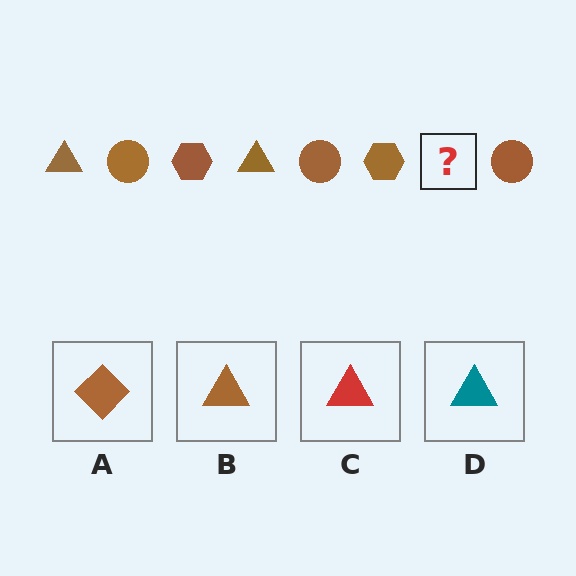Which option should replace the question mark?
Option B.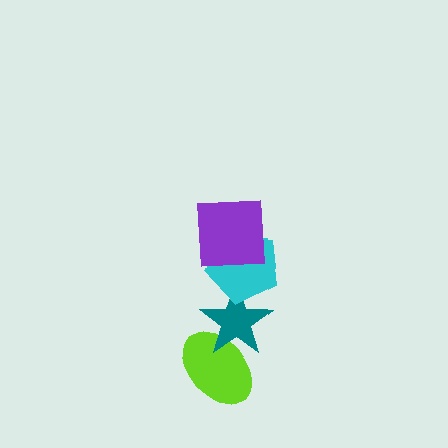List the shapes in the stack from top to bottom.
From top to bottom: the purple square, the cyan pentagon, the teal star, the lime ellipse.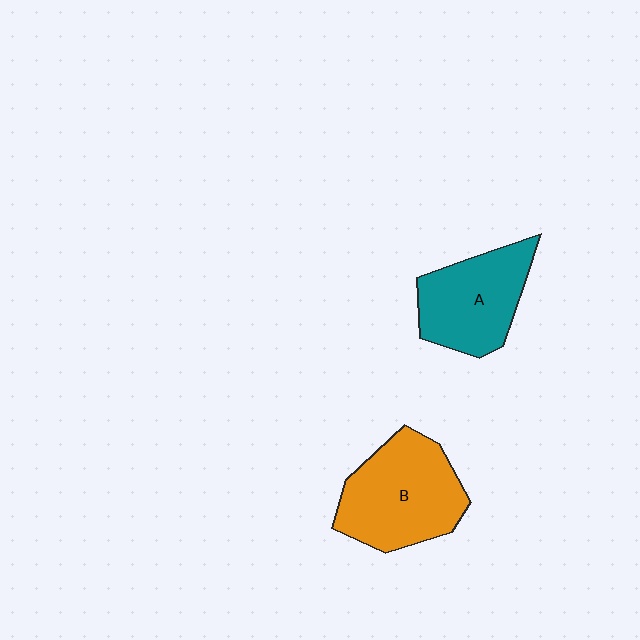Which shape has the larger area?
Shape B (orange).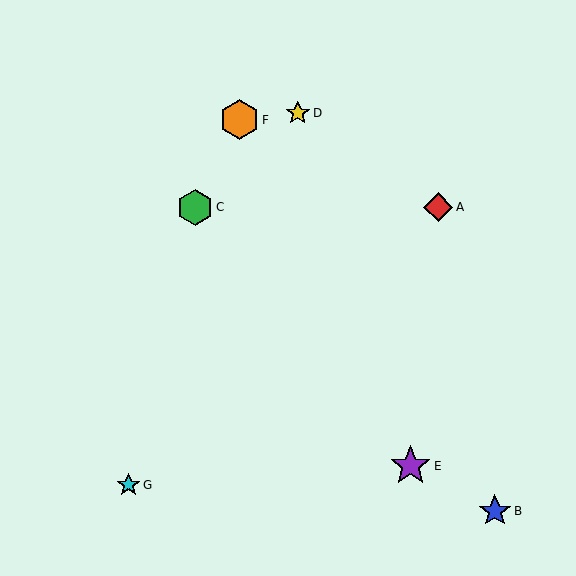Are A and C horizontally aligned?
Yes, both are at y≈207.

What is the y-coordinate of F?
Object F is at y≈120.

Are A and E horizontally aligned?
No, A is at y≈207 and E is at y≈466.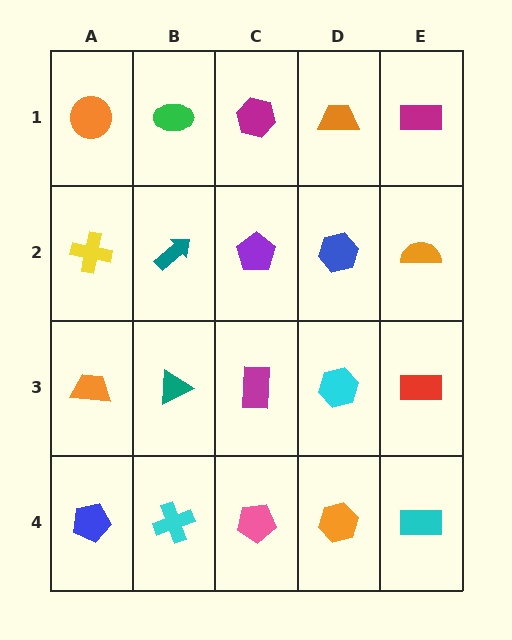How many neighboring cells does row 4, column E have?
2.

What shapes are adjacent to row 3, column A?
A yellow cross (row 2, column A), a blue pentagon (row 4, column A), a teal triangle (row 3, column B).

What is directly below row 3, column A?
A blue pentagon.